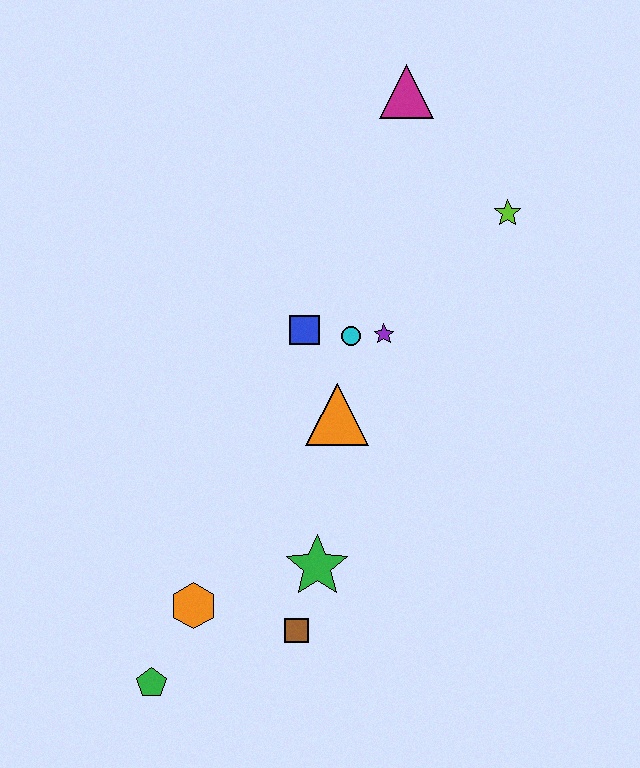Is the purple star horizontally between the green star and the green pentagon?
No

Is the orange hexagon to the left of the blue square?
Yes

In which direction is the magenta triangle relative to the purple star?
The magenta triangle is above the purple star.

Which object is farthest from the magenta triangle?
The green pentagon is farthest from the magenta triangle.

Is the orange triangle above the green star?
Yes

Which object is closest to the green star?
The brown square is closest to the green star.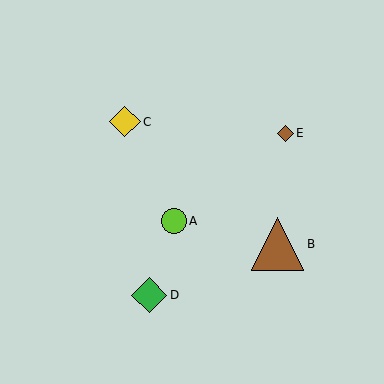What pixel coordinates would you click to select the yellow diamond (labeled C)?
Click at (125, 122) to select the yellow diamond C.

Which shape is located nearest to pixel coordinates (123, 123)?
The yellow diamond (labeled C) at (125, 122) is nearest to that location.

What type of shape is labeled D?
Shape D is a green diamond.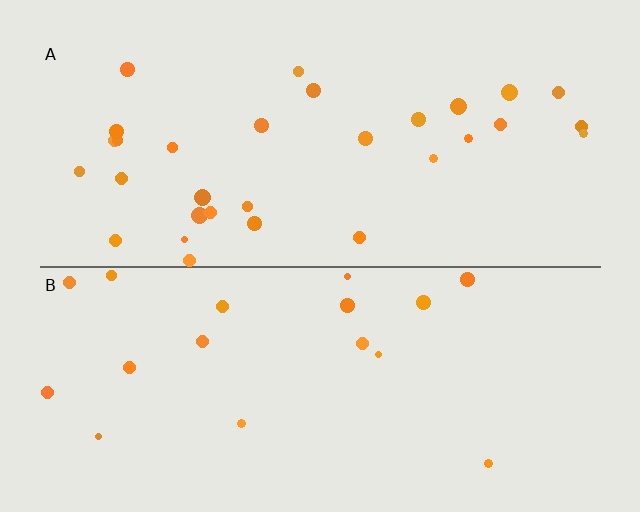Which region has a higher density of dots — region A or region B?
A (the top).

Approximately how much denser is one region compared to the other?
Approximately 1.8× — region A over region B.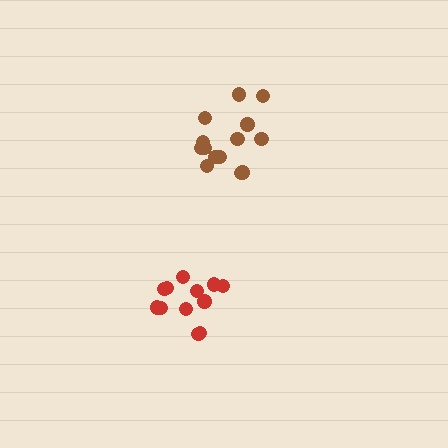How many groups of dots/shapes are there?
There are 2 groups.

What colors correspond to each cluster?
The clusters are colored: red, brown.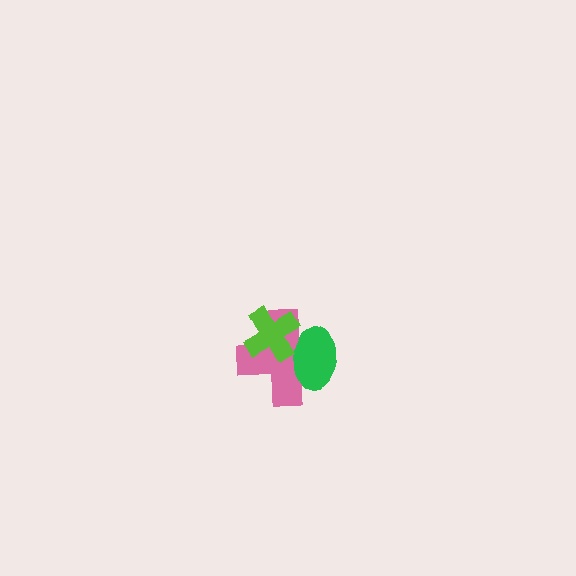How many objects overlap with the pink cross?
2 objects overlap with the pink cross.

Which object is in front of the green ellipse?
The lime cross is in front of the green ellipse.